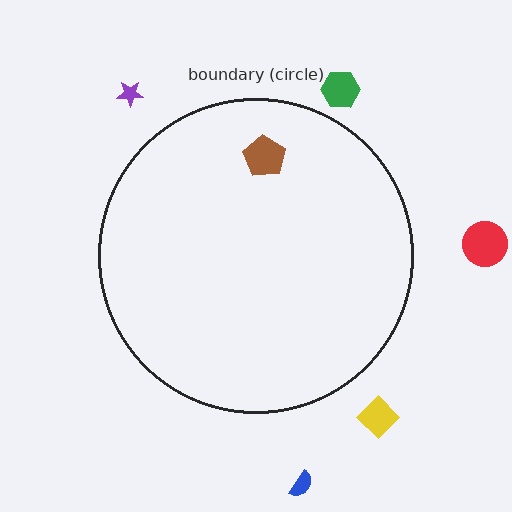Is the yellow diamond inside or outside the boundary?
Outside.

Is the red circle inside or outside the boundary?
Outside.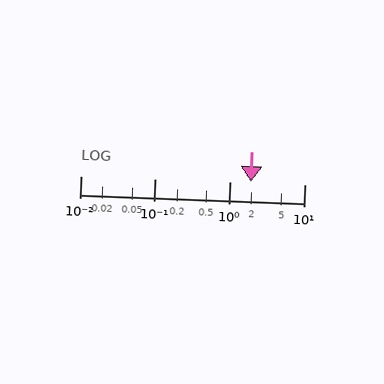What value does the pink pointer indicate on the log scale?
The pointer indicates approximately 1.9.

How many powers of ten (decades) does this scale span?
The scale spans 3 decades, from 0.01 to 10.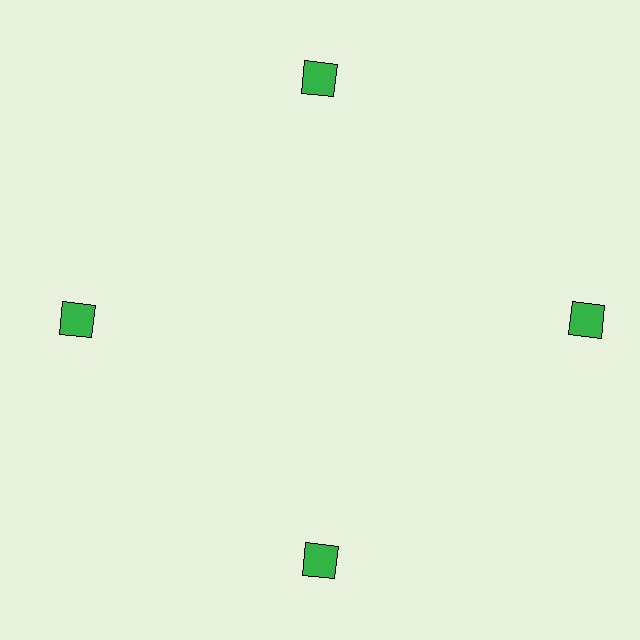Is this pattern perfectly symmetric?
No. The 4 green diamonds are arranged in a ring, but one element near the 3 o'clock position is pushed outward from the center, breaking the 4-fold rotational symmetry.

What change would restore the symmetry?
The symmetry would be restored by moving it inward, back onto the ring so that all 4 diamonds sit at equal angles and equal distance from the center.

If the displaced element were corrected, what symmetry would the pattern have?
It would have 4-fold rotational symmetry — the pattern would map onto itself every 90 degrees.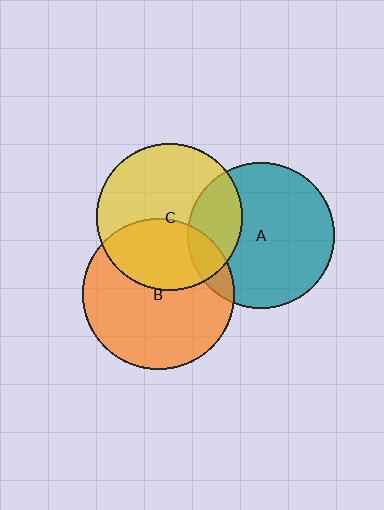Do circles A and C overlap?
Yes.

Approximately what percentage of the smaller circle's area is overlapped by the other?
Approximately 25%.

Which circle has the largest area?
Circle B (orange).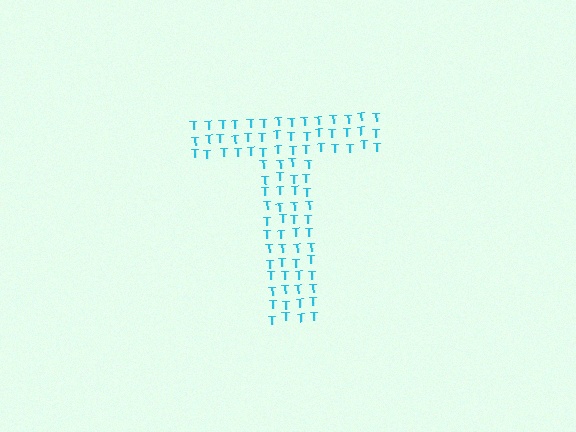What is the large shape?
The large shape is the letter T.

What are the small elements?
The small elements are letter T's.